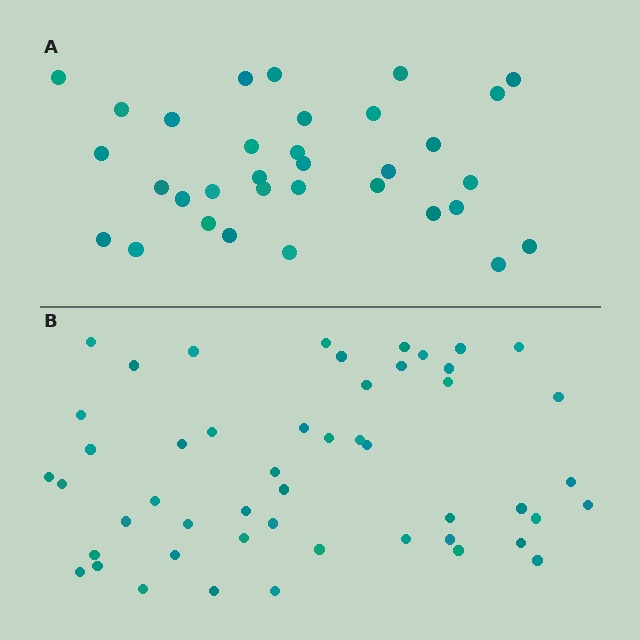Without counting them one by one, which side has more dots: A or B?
Region B (the bottom region) has more dots.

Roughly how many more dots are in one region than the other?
Region B has approximately 15 more dots than region A.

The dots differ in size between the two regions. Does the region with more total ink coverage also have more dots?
No. Region A has more total ink coverage because its dots are larger, but region B actually contains more individual dots. Total area can be misleading — the number of items is what matters here.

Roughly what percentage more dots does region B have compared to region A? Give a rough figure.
About 50% more.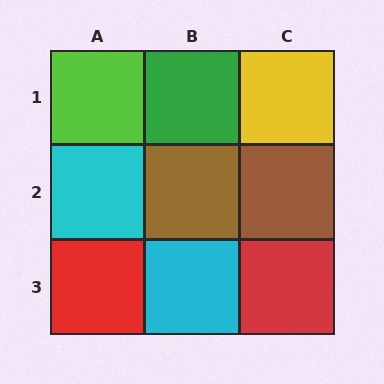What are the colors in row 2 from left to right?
Cyan, brown, brown.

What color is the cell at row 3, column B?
Cyan.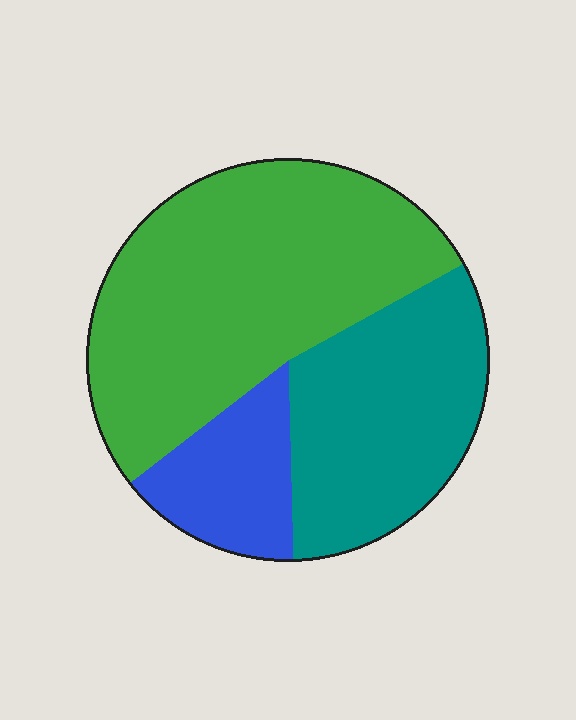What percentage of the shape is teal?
Teal covers roughly 30% of the shape.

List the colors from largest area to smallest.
From largest to smallest: green, teal, blue.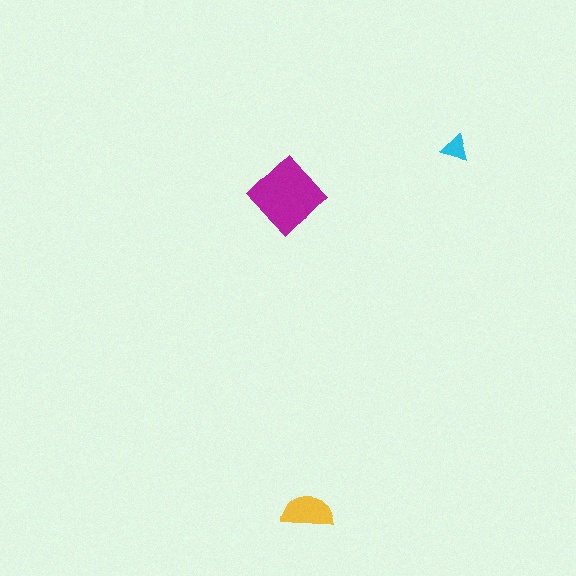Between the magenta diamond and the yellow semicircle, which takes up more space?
The magenta diamond.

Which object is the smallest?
The cyan triangle.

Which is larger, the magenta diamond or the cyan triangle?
The magenta diamond.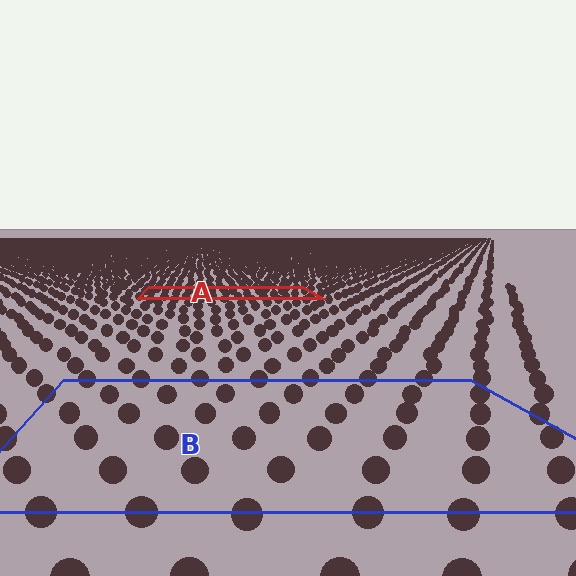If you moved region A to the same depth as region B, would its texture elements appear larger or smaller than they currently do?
They would appear larger. At a closer depth, the same texture elements are projected at a bigger on-screen size.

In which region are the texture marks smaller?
The texture marks are smaller in region A, because it is farther away.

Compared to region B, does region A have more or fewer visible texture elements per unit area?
Region A has more texture elements per unit area — they are packed more densely because it is farther away.